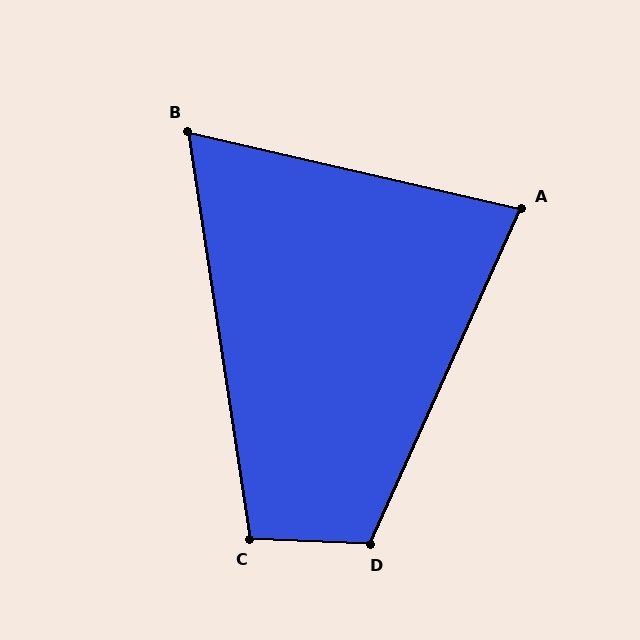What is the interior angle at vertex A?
Approximately 79 degrees (acute).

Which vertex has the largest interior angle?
D, at approximately 112 degrees.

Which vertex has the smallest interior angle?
B, at approximately 68 degrees.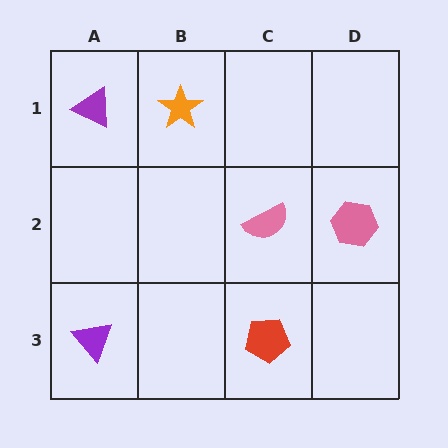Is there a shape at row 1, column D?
No, that cell is empty.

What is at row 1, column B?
An orange star.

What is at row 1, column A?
A purple triangle.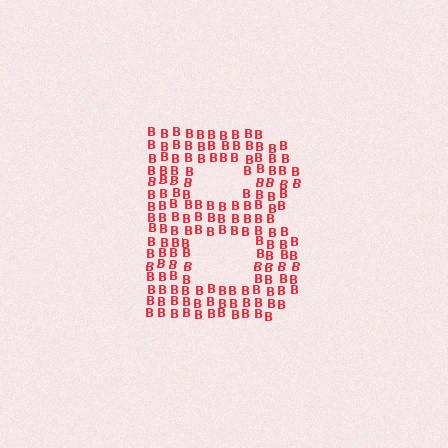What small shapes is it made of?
It is made of small letter B's.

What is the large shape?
The large shape is the letter B.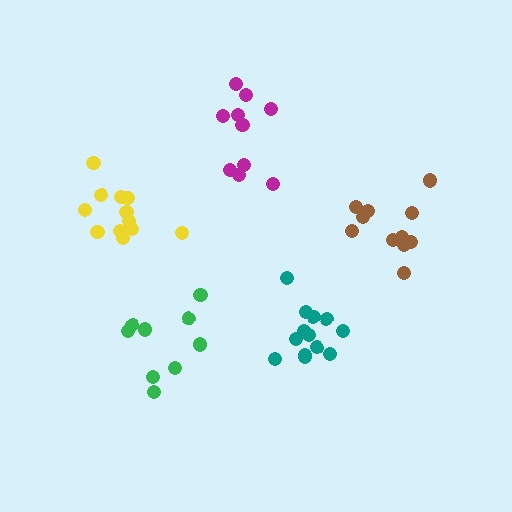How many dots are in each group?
Group 1: 9 dots, Group 2: 11 dots, Group 3: 10 dots, Group 4: 12 dots, Group 5: 13 dots (55 total).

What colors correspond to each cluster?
The clusters are colored: green, brown, magenta, yellow, teal.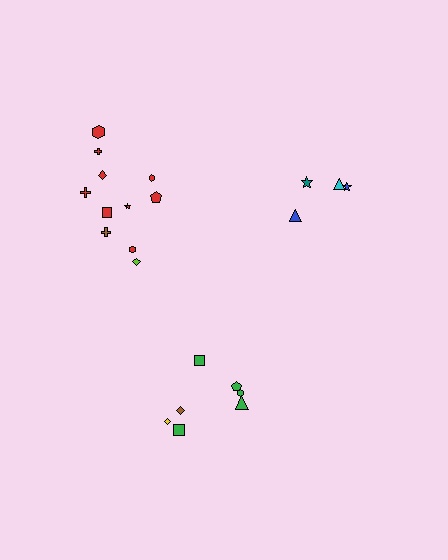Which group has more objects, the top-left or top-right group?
The top-left group.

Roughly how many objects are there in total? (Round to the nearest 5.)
Roughly 25 objects in total.